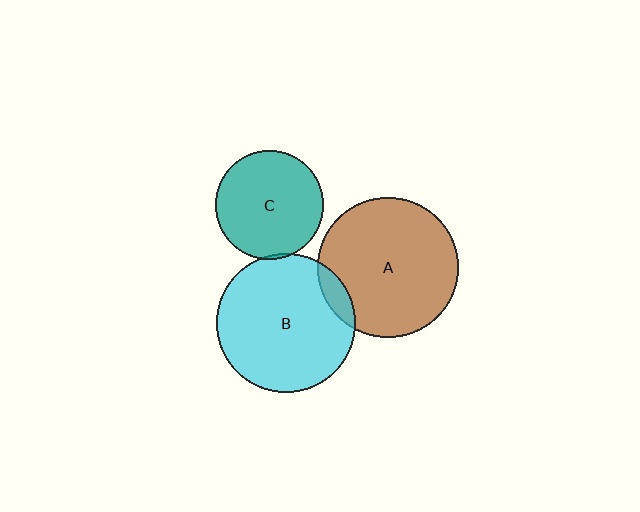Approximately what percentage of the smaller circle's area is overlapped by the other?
Approximately 5%.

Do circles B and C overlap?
Yes.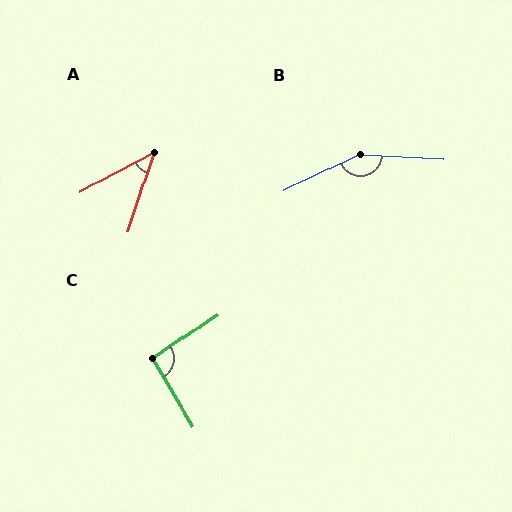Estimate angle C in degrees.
Approximately 94 degrees.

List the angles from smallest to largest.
A (44°), C (94°), B (151°).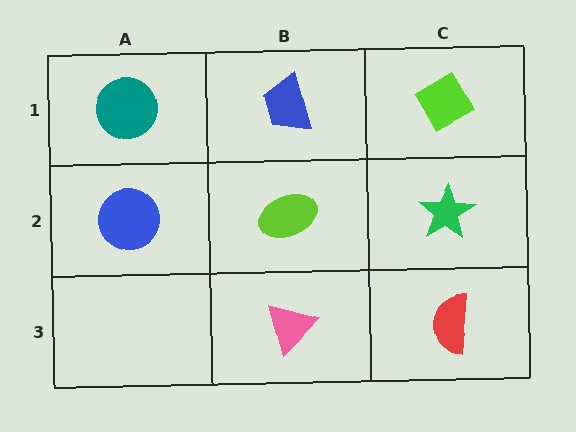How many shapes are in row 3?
2 shapes.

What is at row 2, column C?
A green star.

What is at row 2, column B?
A lime ellipse.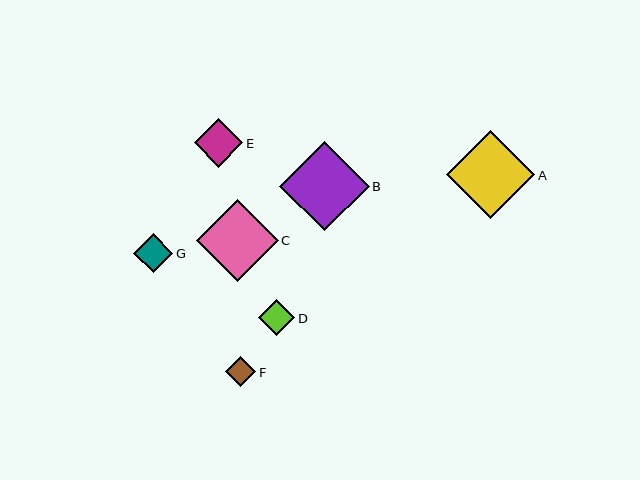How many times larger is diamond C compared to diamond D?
Diamond C is approximately 2.3 times the size of diamond D.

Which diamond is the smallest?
Diamond F is the smallest with a size of approximately 31 pixels.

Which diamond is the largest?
Diamond B is the largest with a size of approximately 89 pixels.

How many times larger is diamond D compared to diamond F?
Diamond D is approximately 1.2 times the size of diamond F.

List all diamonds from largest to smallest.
From largest to smallest: B, A, C, E, G, D, F.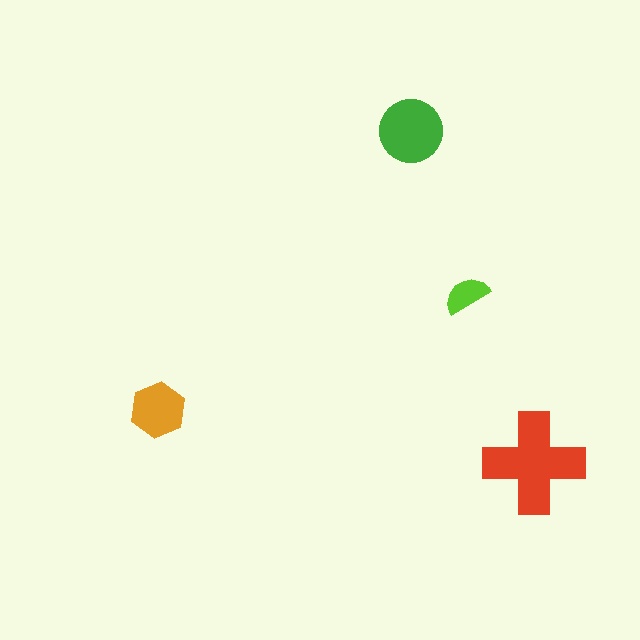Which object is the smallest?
The lime semicircle.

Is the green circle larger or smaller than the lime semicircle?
Larger.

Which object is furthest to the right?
The red cross is rightmost.